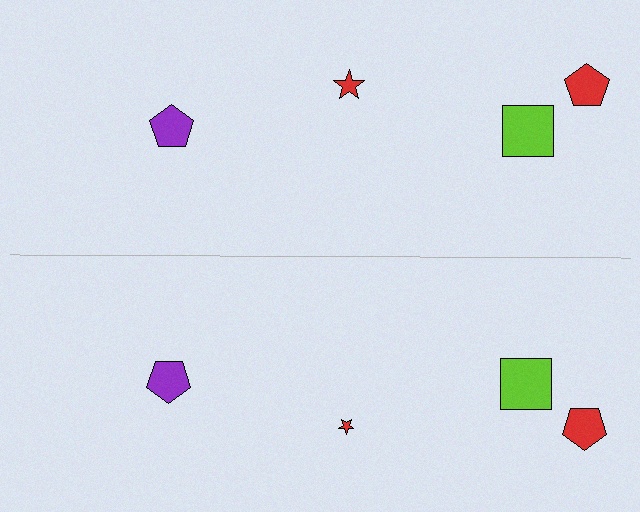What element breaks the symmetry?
The red star on the bottom side has a different size than its mirror counterpart.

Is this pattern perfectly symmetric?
No, the pattern is not perfectly symmetric. The red star on the bottom side has a different size than its mirror counterpart.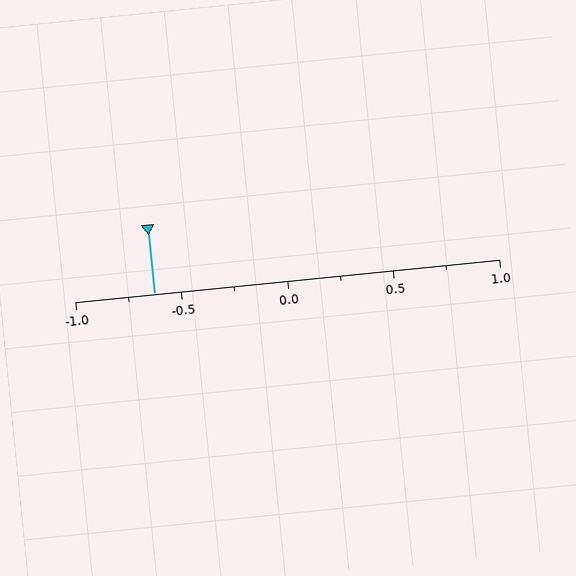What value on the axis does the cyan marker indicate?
The marker indicates approximately -0.62.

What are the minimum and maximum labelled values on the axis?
The axis runs from -1.0 to 1.0.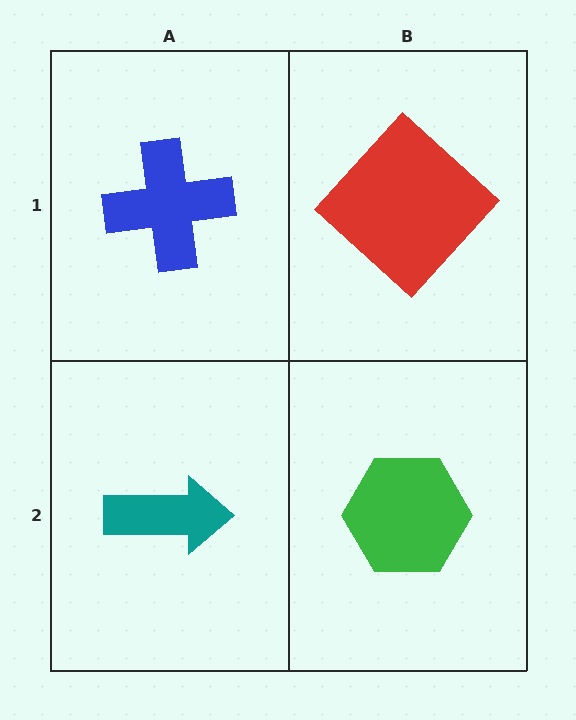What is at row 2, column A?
A teal arrow.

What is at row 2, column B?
A green hexagon.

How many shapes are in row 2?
2 shapes.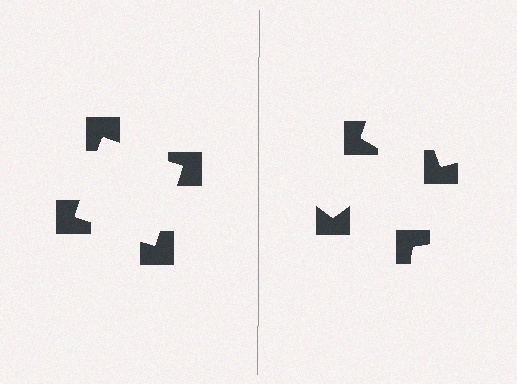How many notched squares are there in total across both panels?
8 — 4 on each side.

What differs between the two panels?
The notched squares are positioned identically on both sides; only the wedge orientations differ. On the left they align to a square; on the right they are misaligned.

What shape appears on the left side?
An illusory square.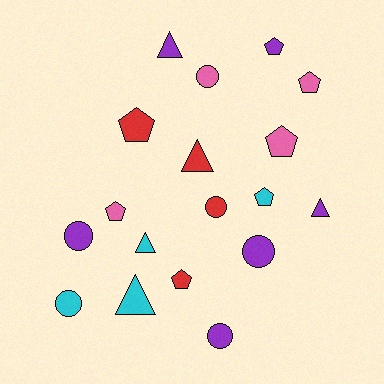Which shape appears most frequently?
Pentagon, with 7 objects.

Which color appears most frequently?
Purple, with 6 objects.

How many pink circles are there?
There is 1 pink circle.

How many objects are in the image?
There are 18 objects.